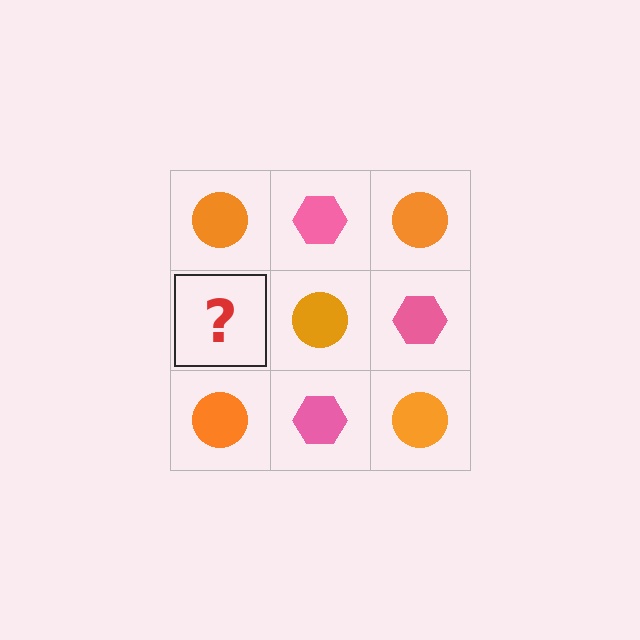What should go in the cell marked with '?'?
The missing cell should contain a pink hexagon.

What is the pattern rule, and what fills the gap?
The rule is that it alternates orange circle and pink hexagon in a checkerboard pattern. The gap should be filled with a pink hexagon.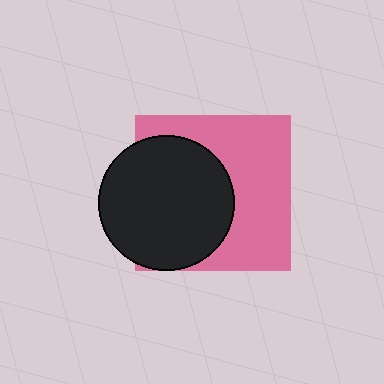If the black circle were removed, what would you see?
You would see the complete pink square.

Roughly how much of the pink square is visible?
About half of it is visible (roughly 53%).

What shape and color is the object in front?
The object in front is a black circle.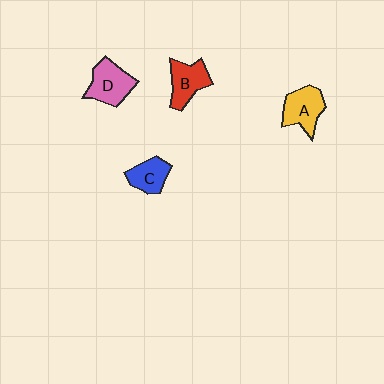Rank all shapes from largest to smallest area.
From largest to smallest: D (pink), A (yellow), B (red), C (blue).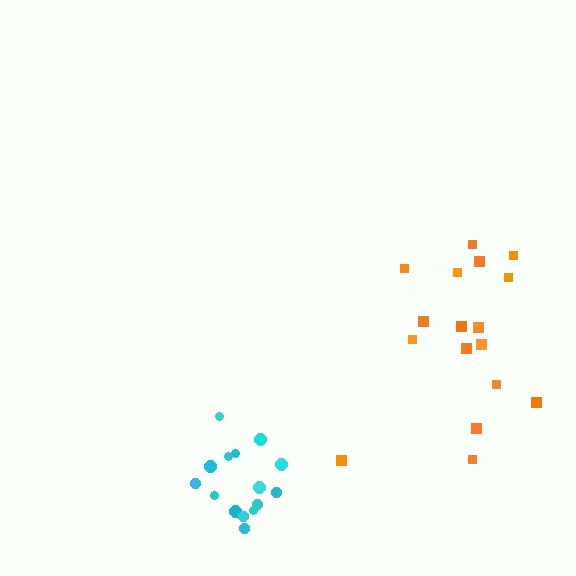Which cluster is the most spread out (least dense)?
Orange.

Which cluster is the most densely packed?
Cyan.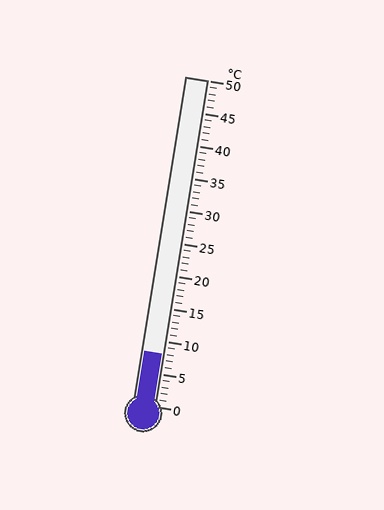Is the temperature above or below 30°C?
The temperature is below 30°C.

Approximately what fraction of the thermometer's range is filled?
The thermometer is filled to approximately 15% of its range.